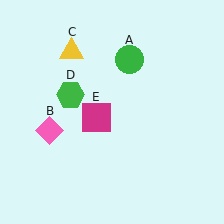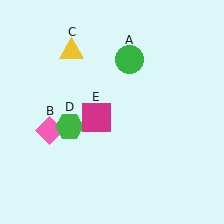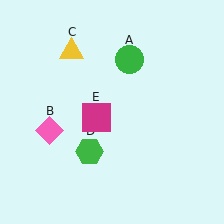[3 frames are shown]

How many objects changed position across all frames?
1 object changed position: green hexagon (object D).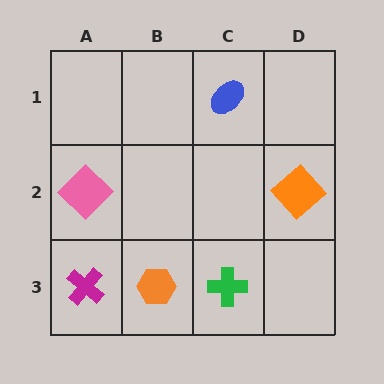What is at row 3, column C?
A green cross.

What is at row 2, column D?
An orange diamond.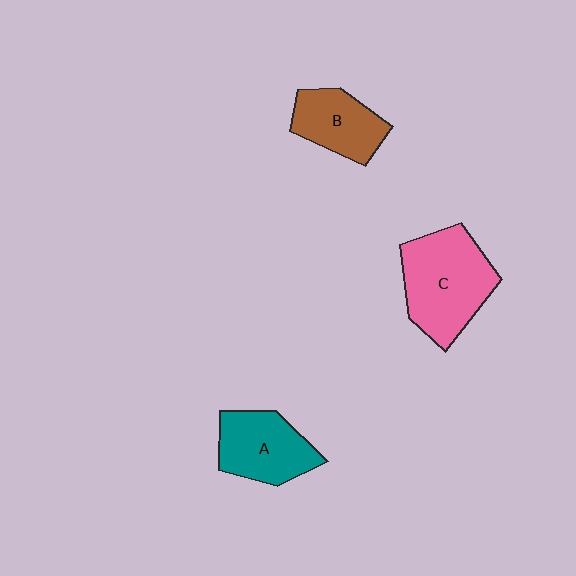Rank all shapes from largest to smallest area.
From largest to smallest: C (pink), A (teal), B (brown).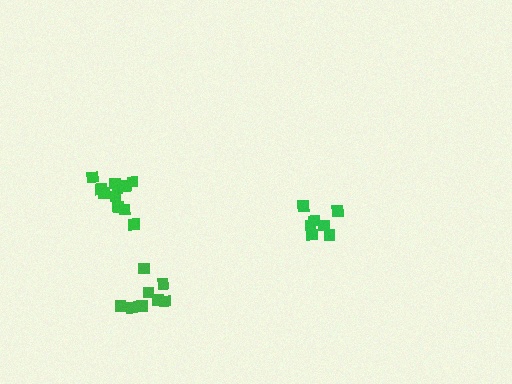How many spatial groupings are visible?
There are 3 spatial groupings.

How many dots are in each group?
Group 1: 7 dots, Group 2: 11 dots, Group 3: 8 dots (26 total).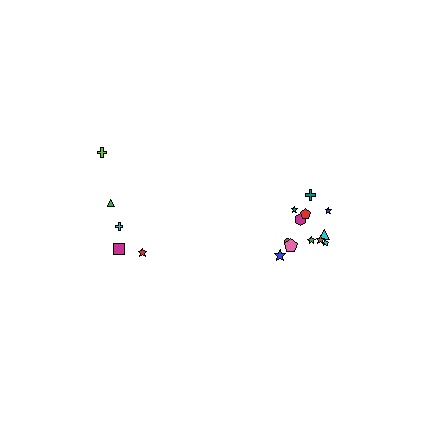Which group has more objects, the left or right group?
The right group.